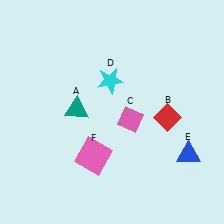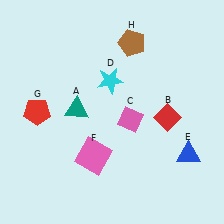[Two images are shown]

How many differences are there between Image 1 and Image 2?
There are 2 differences between the two images.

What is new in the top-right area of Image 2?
A brown pentagon (H) was added in the top-right area of Image 2.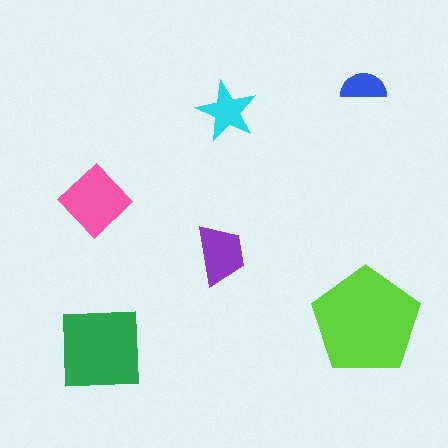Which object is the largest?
The lime pentagon.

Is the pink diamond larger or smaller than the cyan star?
Larger.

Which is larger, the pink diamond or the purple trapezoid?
The pink diamond.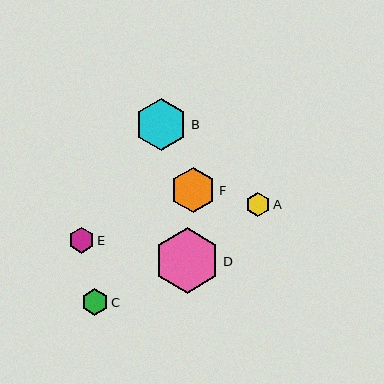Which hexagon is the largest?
Hexagon D is the largest with a size of approximately 66 pixels.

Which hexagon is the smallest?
Hexagon A is the smallest with a size of approximately 24 pixels.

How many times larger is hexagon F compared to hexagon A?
Hexagon F is approximately 1.9 times the size of hexagon A.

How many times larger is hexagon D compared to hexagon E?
Hexagon D is approximately 2.5 times the size of hexagon E.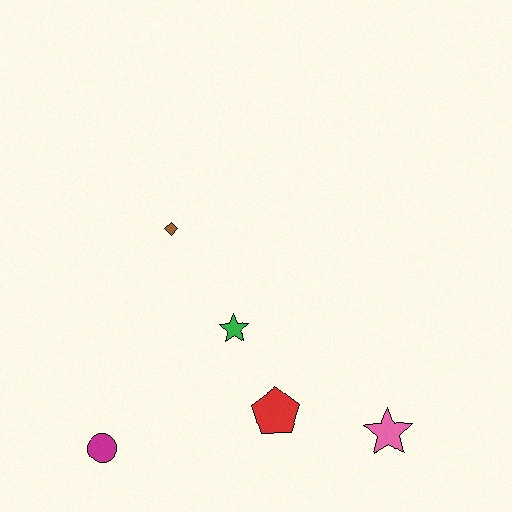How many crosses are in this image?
There are no crosses.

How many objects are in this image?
There are 5 objects.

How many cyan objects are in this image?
There are no cyan objects.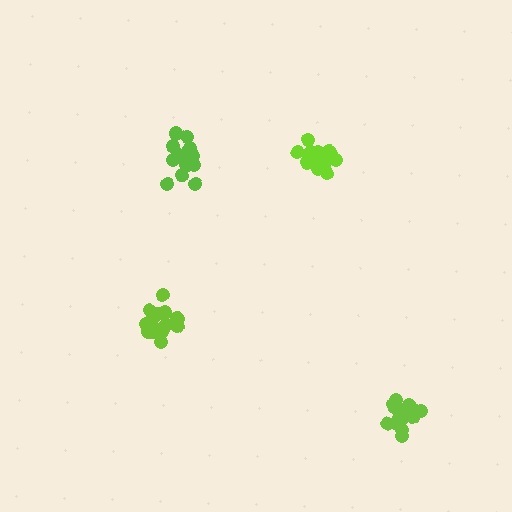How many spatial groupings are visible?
There are 4 spatial groupings.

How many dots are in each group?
Group 1: 18 dots, Group 2: 18 dots, Group 3: 16 dots, Group 4: 16 dots (68 total).